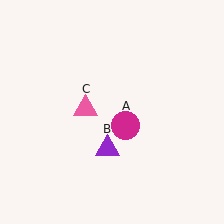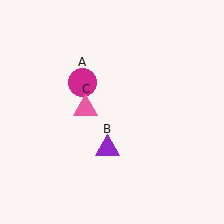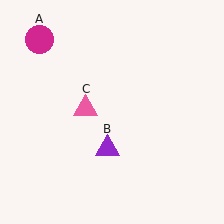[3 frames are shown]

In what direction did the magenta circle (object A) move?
The magenta circle (object A) moved up and to the left.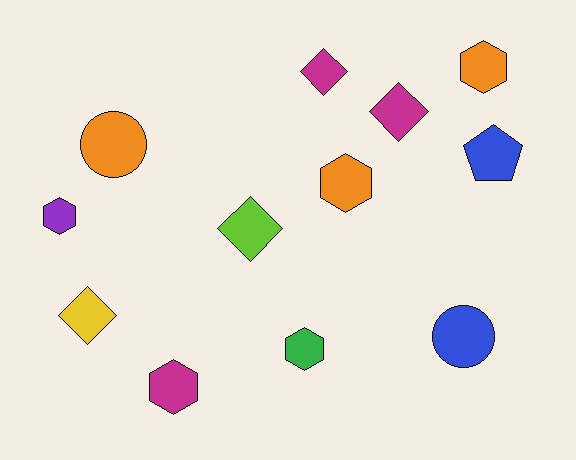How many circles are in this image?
There are 2 circles.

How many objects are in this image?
There are 12 objects.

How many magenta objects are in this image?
There are 3 magenta objects.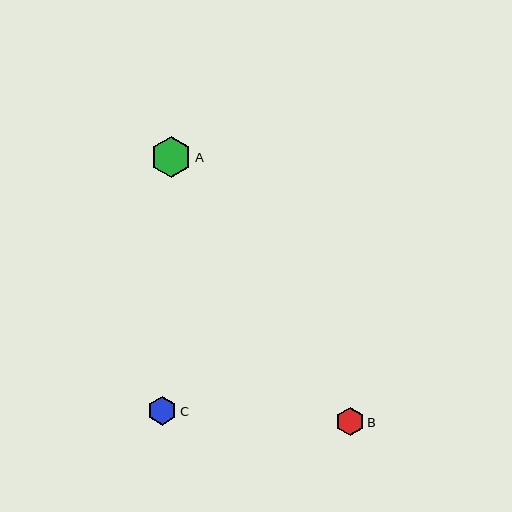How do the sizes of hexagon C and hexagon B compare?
Hexagon C and hexagon B are approximately the same size.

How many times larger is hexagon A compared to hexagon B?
Hexagon A is approximately 1.4 times the size of hexagon B.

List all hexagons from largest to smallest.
From largest to smallest: A, C, B.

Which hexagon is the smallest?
Hexagon B is the smallest with a size of approximately 28 pixels.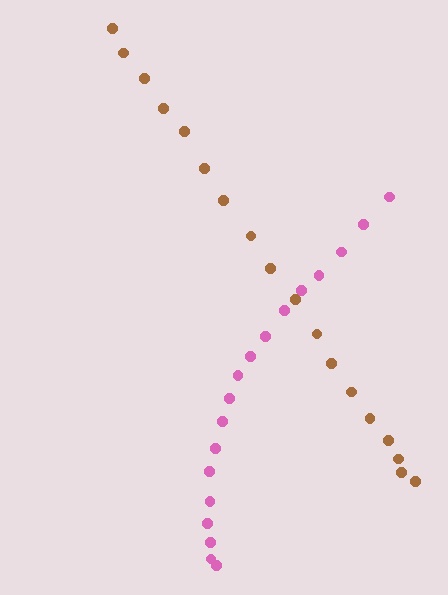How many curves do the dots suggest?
There are 2 distinct paths.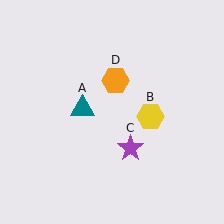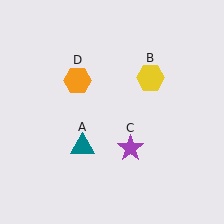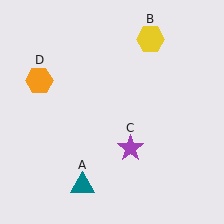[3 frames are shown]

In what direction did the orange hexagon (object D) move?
The orange hexagon (object D) moved left.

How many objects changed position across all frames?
3 objects changed position: teal triangle (object A), yellow hexagon (object B), orange hexagon (object D).